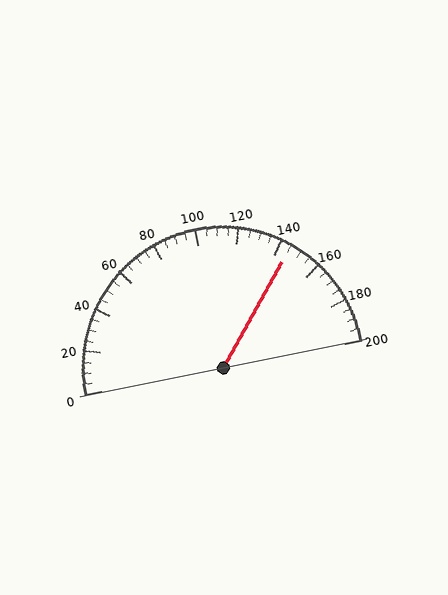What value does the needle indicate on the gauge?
The needle indicates approximately 145.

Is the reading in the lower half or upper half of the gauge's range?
The reading is in the upper half of the range (0 to 200).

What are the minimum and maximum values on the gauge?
The gauge ranges from 0 to 200.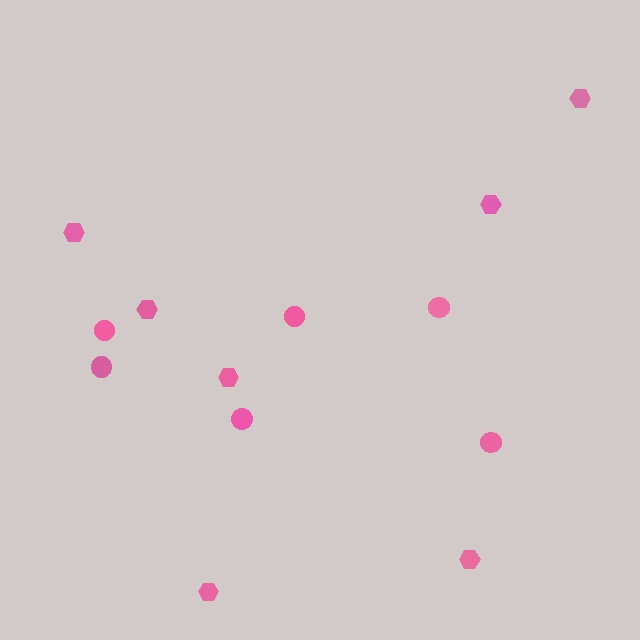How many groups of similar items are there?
There are 2 groups: one group of hexagons (7) and one group of circles (6).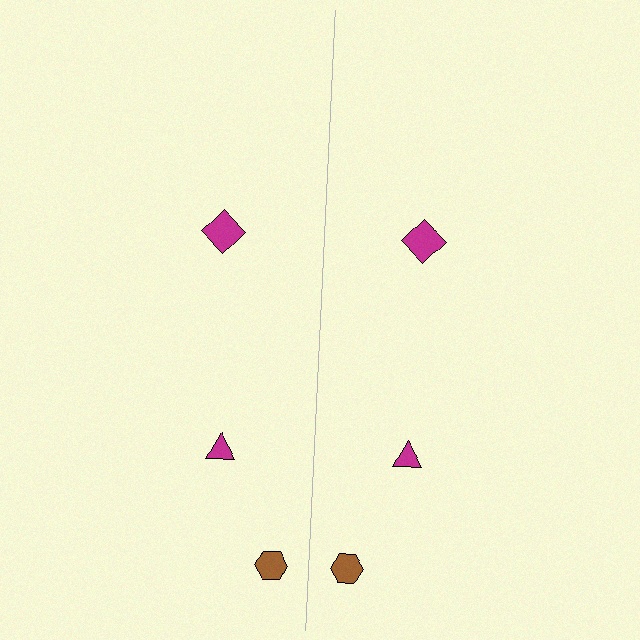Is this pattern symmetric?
Yes, this pattern has bilateral (reflection) symmetry.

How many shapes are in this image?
There are 6 shapes in this image.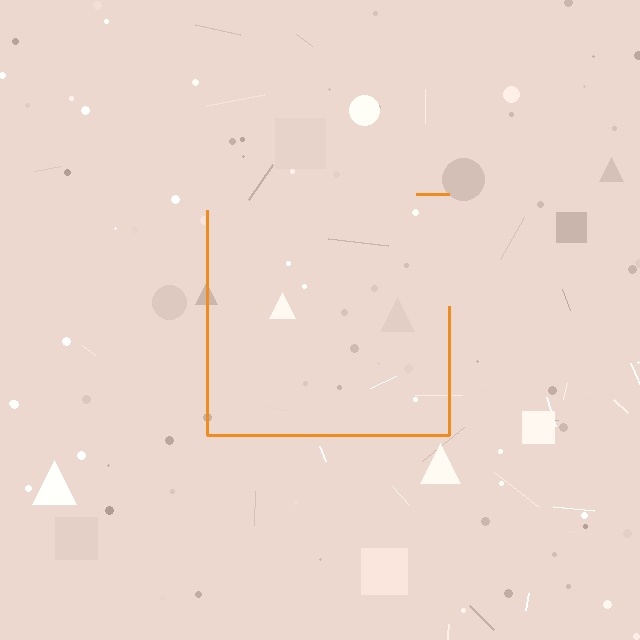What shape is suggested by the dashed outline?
The dashed outline suggests a square.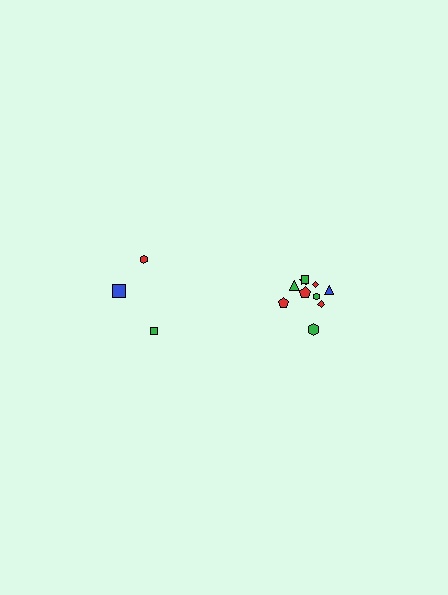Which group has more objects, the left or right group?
The right group.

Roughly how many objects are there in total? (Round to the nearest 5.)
Roughly 15 objects in total.